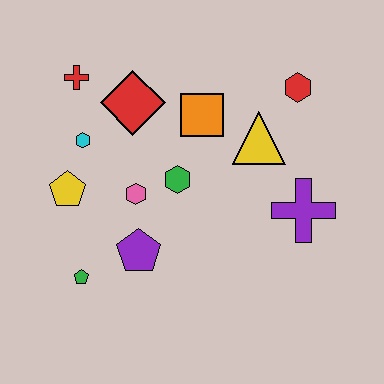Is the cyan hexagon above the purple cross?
Yes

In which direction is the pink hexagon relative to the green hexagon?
The pink hexagon is to the left of the green hexagon.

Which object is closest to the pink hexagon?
The green hexagon is closest to the pink hexagon.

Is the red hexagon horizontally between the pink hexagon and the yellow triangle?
No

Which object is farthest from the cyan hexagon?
The purple cross is farthest from the cyan hexagon.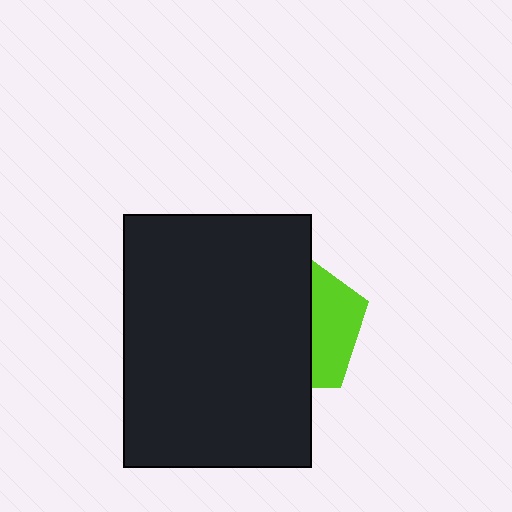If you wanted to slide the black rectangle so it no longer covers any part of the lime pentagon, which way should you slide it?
Slide it left — that is the most direct way to separate the two shapes.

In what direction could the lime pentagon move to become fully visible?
The lime pentagon could move right. That would shift it out from behind the black rectangle entirely.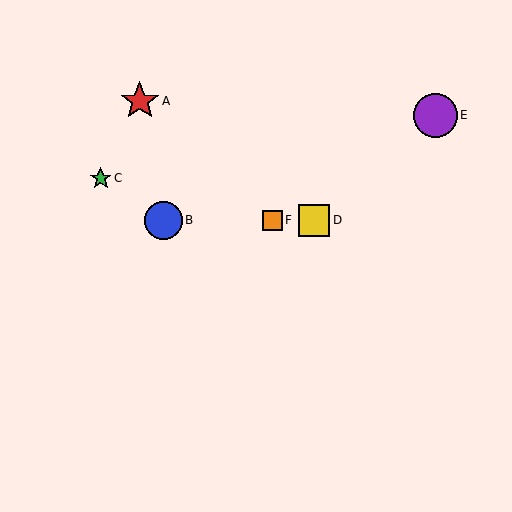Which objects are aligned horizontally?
Objects B, D, F are aligned horizontally.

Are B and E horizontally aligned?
No, B is at y≈220 and E is at y≈115.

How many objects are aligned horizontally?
3 objects (B, D, F) are aligned horizontally.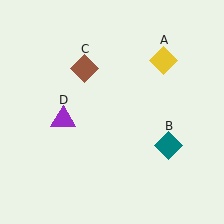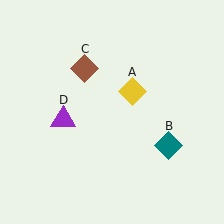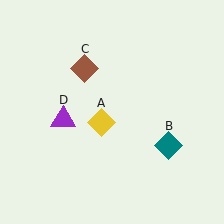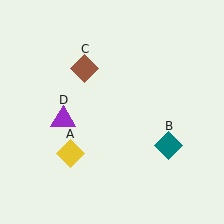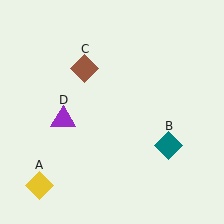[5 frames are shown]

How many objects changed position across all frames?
1 object changed position: yellow diamond (object A).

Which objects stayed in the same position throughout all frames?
Teal diamond (object B) and brown diamond (object C) and purple triangle (object D) remained stationary.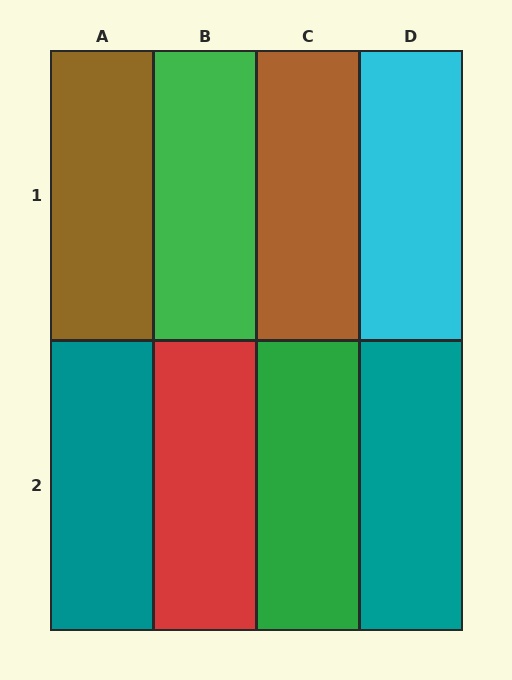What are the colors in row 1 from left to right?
Brown, green, brown, cyan.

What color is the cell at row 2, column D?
Teal.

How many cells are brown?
2 cells are brown.